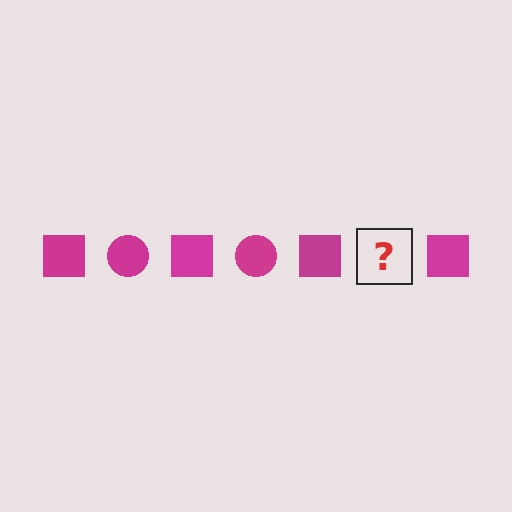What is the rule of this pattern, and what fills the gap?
The rule is that the pattern cycles through square, circle shapes in magenta. The gap should be filled with a magenta circle.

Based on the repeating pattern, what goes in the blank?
The blank should be a magenta circle.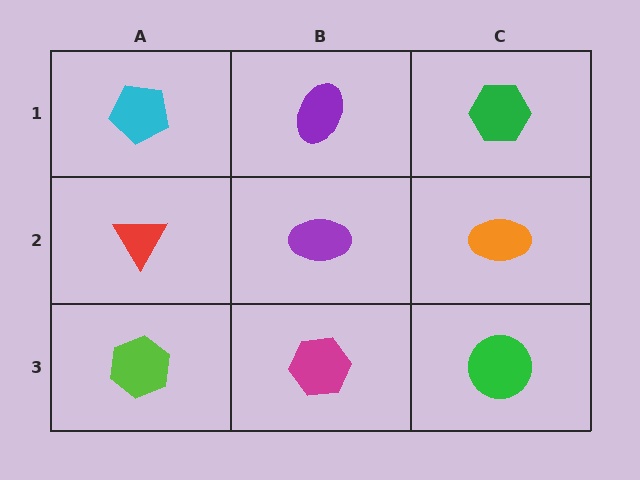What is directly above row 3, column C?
An orange ellipse.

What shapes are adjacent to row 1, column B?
A purple ellipse (row 2, column B), a cyan pentagon (row 1, column A), a green hexagon (row 1, column C).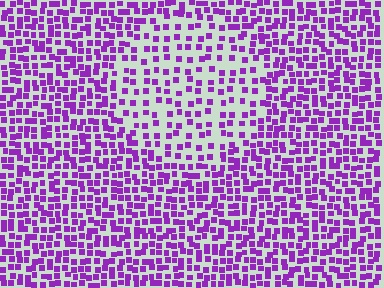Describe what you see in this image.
The image contains small purple elements arranged at two different densities. A circle-shaped region is visible where the elements are less densely packed than the surrounding area.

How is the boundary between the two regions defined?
The boundary is defined by a change in element density (approximately 1.9x ratio). All elements are the same color, size, and shape.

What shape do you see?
I see a circle.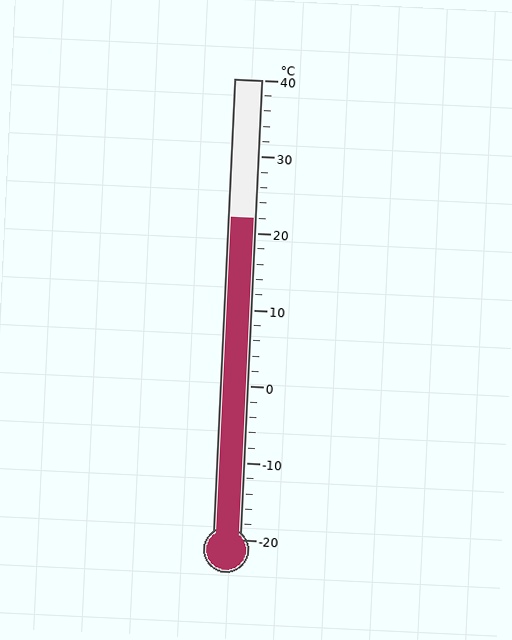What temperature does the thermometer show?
The thermometer shows approximately 22°C.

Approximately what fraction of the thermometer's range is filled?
The thermometer is filled to approximately 70% of its range.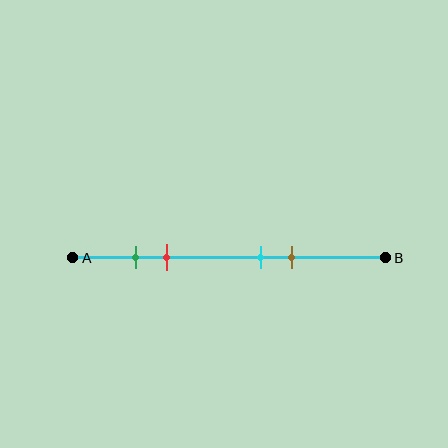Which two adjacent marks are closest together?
The green and red marks are the closest adjacent pair.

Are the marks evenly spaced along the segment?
No, the marks are not evenly spaced.